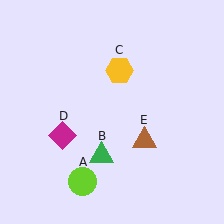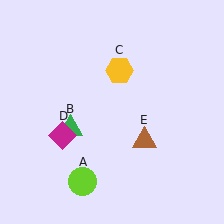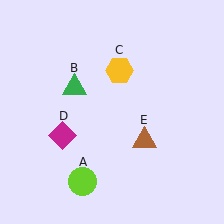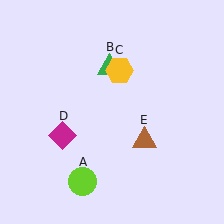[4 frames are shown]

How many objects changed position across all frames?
1 object changed position: green triangle (object B).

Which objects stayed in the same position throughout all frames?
Lime circle (object A) and yellow hexagon (object C) and magenta diamond (object D) and brown triangle (object E) remained stationary.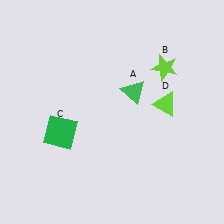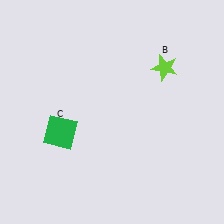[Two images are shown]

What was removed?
The lime triangle (D), the green triangle (A) were removed in Image 2.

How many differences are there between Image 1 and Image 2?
There are 2 differences between the two images.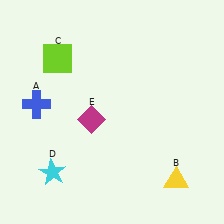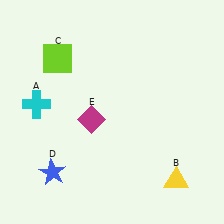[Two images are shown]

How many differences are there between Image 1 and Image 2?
There are 2 differences between the two images.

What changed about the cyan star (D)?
In Image 1, D is cyan. In Image 2, it changed to blue.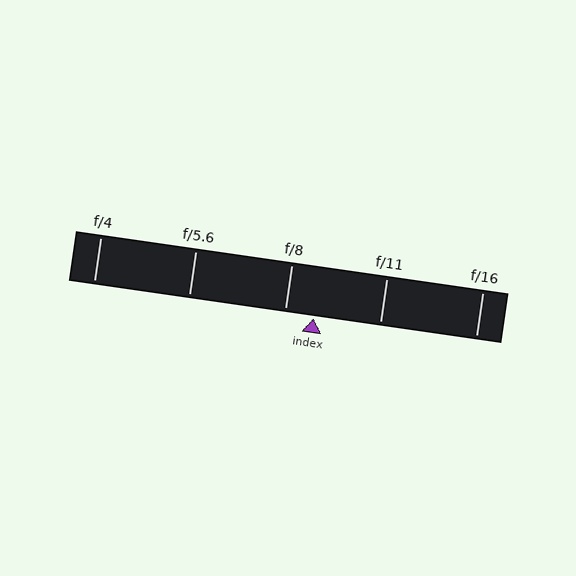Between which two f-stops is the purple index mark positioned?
The index mark is between f/8 and f/11.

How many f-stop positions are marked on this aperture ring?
There are 5 f-stop positions marked.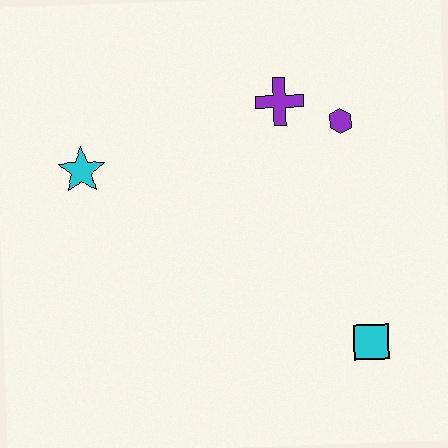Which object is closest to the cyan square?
The purple hexagon is closest to the cyan square.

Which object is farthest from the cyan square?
The cyan star is farthest from the cyan square.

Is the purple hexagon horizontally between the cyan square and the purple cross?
Yes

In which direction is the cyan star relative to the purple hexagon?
The cyan star is to the left of the purple hexagon.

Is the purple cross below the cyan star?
No